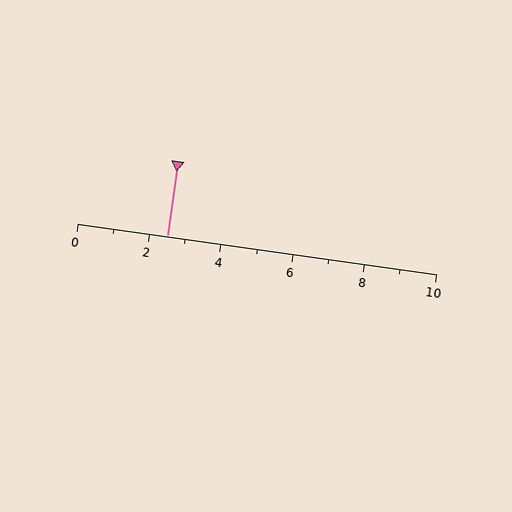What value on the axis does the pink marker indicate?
The marker indicates approximately 2.5.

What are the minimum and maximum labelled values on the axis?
The axis runs from 0 to 10.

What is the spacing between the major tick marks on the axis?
The major ticks are spaced 2 apart.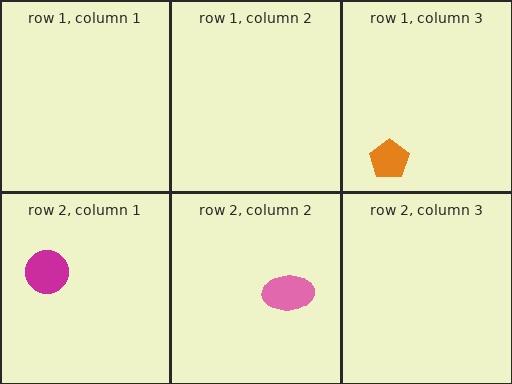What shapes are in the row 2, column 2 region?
The pink ellipse.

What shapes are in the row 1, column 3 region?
The orange pentagon.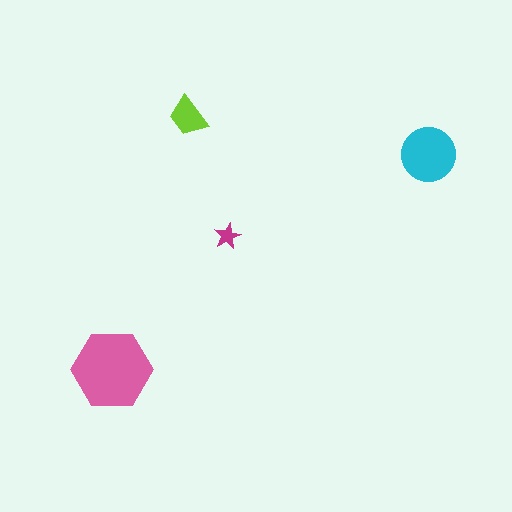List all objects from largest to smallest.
The pink hexagon, the cyan circle, the lime trapezoid, the magenta star.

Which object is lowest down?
The pink hexagon is bottommost.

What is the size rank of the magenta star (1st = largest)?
4th.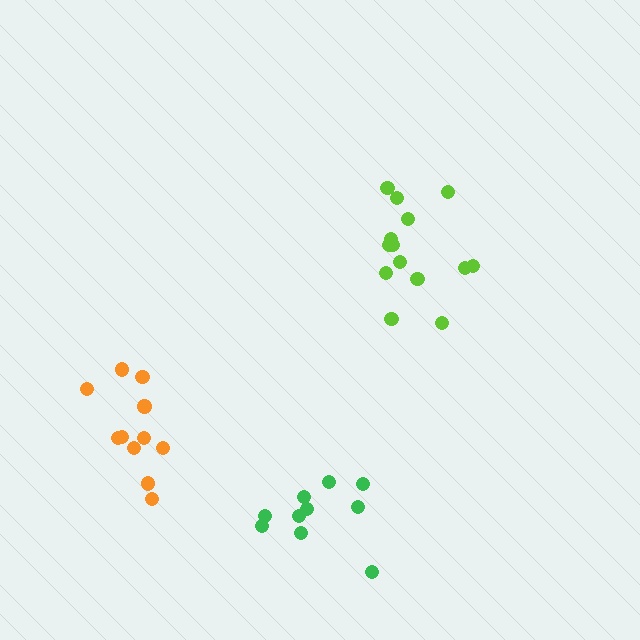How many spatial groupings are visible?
There are 3 spatial groupings.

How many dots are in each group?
Group 1: 14 dots, Group 2: 11 dots, Group 3: 10 dots (35 total).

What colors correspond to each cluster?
The clusters are colored: lime, orange, green.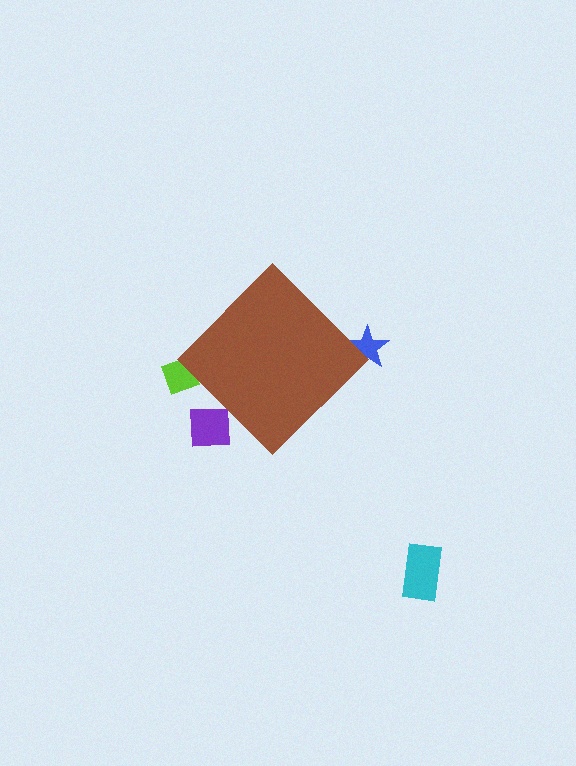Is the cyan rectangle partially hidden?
No, the cyan rectangle is fully visible.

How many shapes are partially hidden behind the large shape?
3 shapes are partially hidden.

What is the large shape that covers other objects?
A brown diamond.